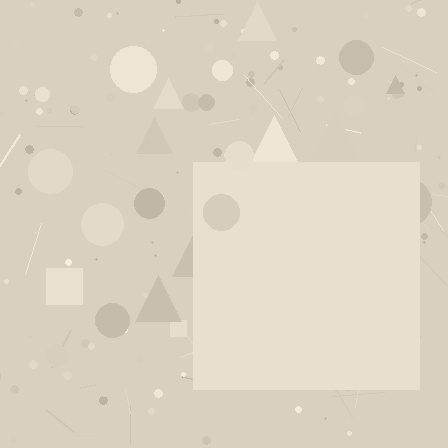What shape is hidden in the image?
A square is hidden in the image.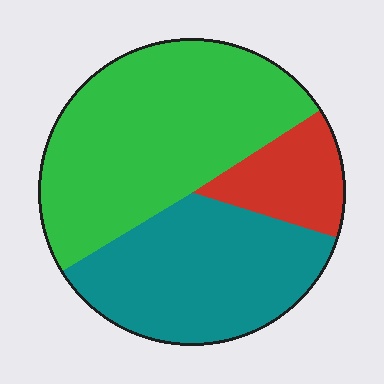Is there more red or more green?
Green.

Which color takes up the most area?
Green, at roughly 50%.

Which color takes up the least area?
Red, at roughly 15%.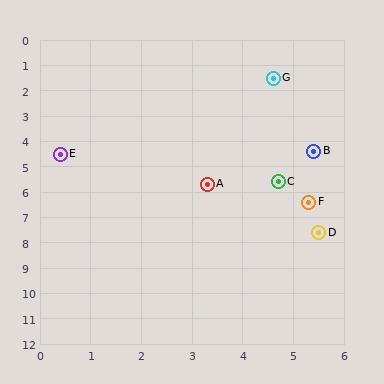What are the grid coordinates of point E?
Point E is at approximately (0.4, 4.5).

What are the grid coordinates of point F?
Point F is at approximately (5.3, 6.4).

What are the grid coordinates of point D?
Point D is at approximately (5.5, 7.6).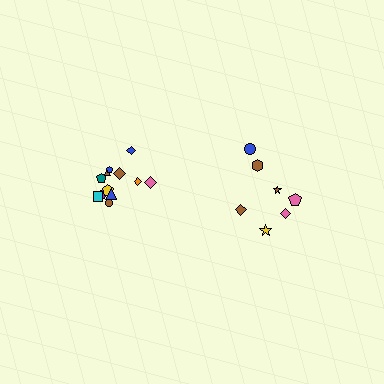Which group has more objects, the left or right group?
The left group.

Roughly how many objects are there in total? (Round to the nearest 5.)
Roughly 20 objects in total.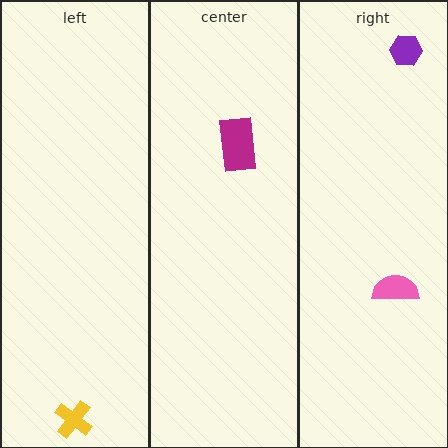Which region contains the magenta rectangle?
The center region.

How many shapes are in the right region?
2.